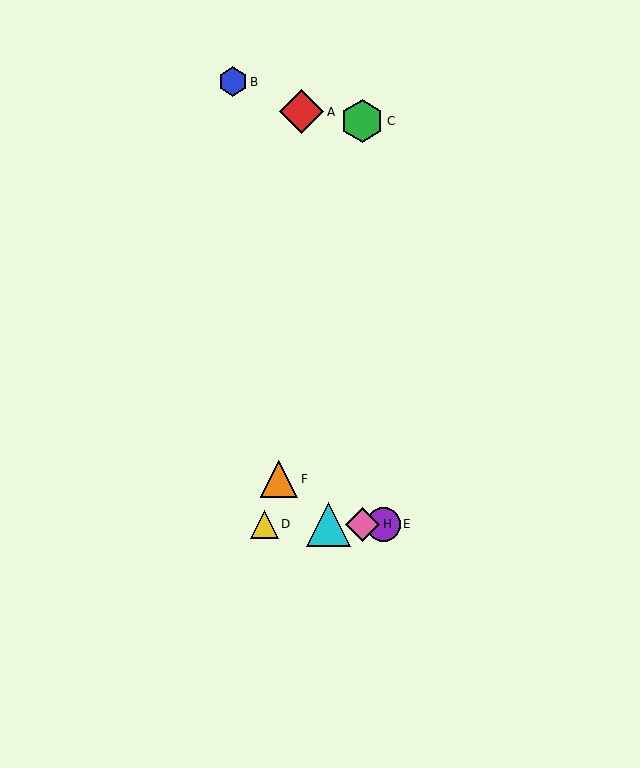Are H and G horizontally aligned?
Yes, both are at y≈524.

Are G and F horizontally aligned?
No, G is at y≈524 and F is at y≈479.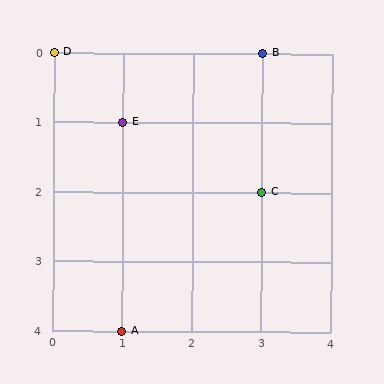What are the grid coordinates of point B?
Point B is at grid coordinates (3, 0).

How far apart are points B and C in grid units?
Points B and C are 2 rows apart.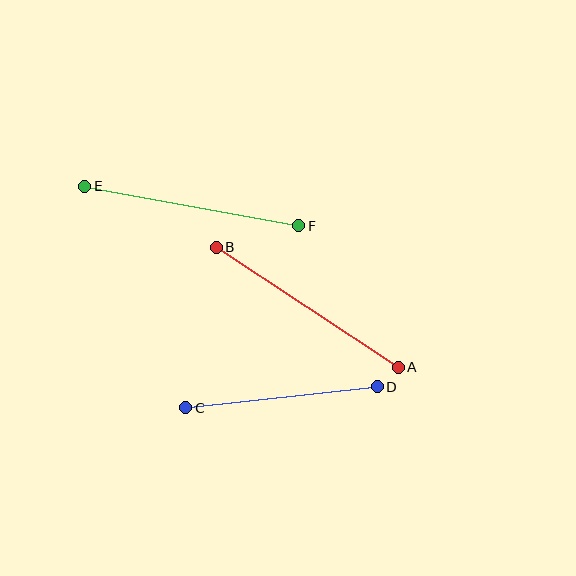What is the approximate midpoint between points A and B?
The midpoint is at approximately (307, 307) pixels.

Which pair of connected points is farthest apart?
Points A and B are farthest apart.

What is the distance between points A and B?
The distance is approximately 218 pixels.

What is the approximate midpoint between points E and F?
The midpoint is at approximately (192, 206) pixels.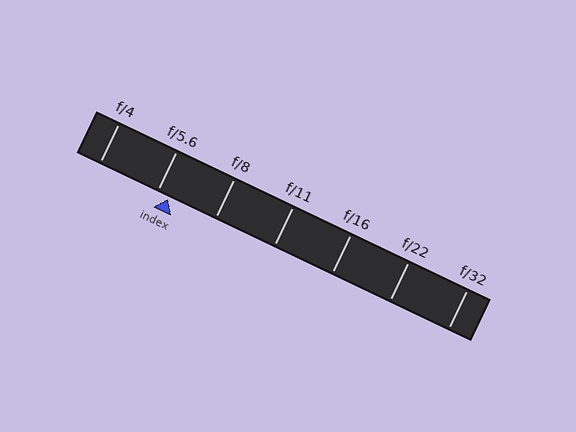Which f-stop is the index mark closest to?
The index mark is closest to f/5.6.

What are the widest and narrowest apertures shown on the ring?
The widest aperture shown is f/4 and the narrowest is f/32.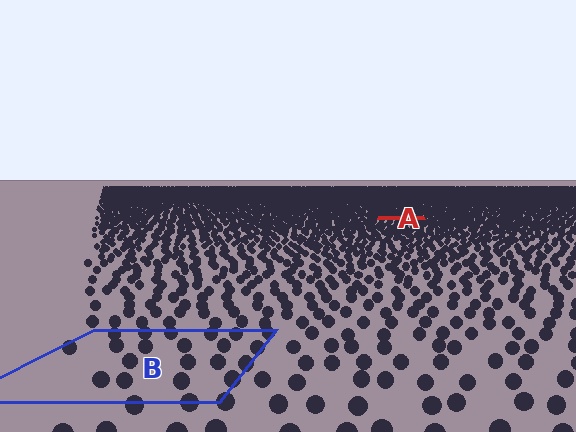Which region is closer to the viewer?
Region B is closer. The texture elements there are larger and more spread out.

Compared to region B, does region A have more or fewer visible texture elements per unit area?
Region A has more texture elements per unit area — they are packed more densely because it is farther away.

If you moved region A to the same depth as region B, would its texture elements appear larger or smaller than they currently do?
They would appear larger. At a closer depth, the same texture elements are projected at a bigger on-screen size.